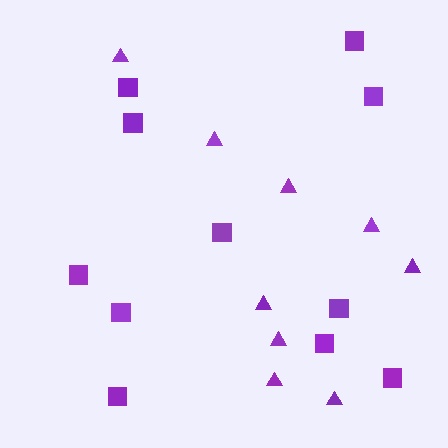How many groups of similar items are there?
There are 2 groups: one group of triangles (9) and one group of squares (11).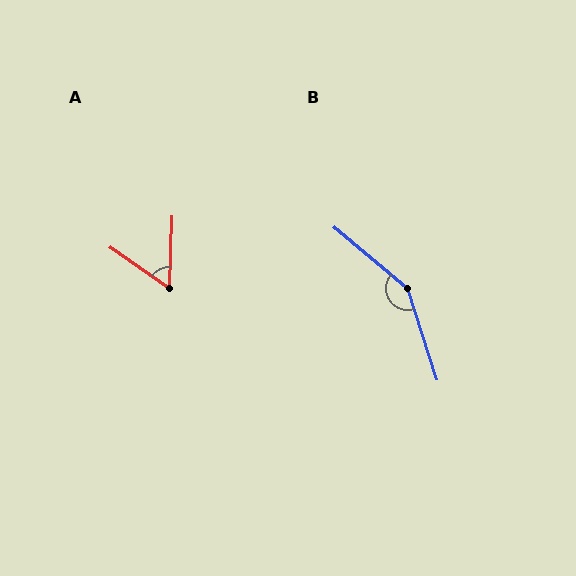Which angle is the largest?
B, at approximately 148 degrees.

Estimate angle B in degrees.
Approximately 148 degrees.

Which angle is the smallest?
A, at approximately 57 degrees.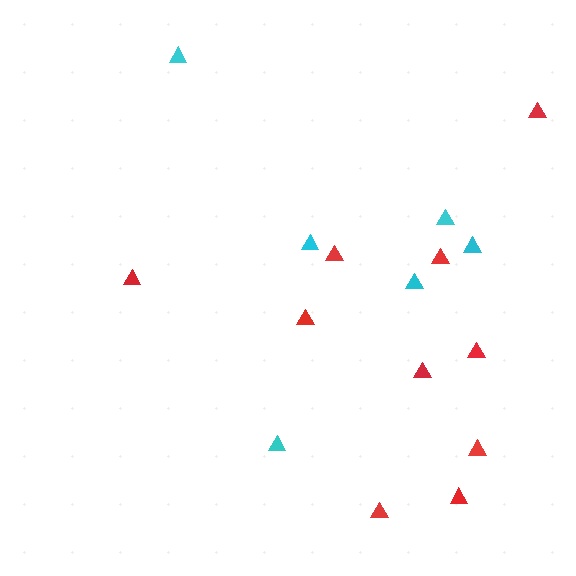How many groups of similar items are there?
There are 2 groups: one group of cyan triangles (6) and one group of red triangles (10).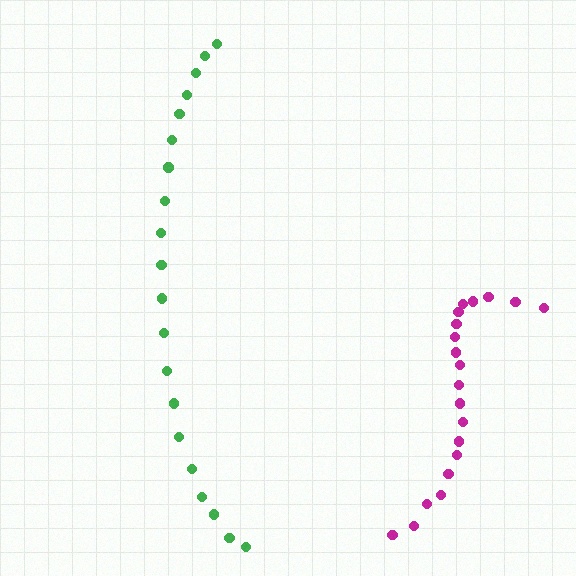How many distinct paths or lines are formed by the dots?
There are 2 distinct paths.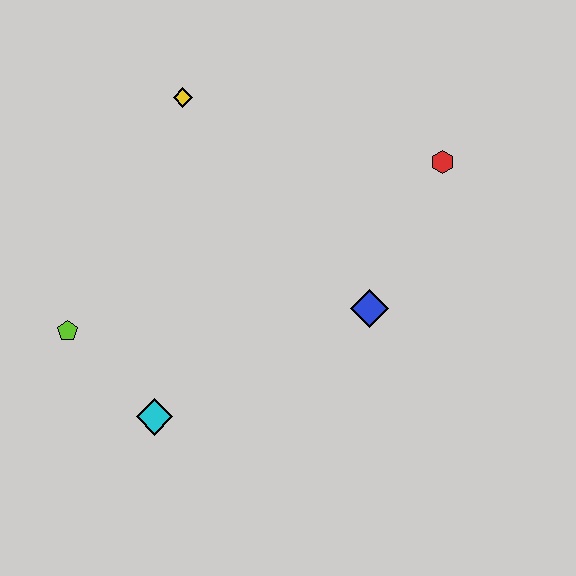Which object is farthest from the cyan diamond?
The red hexagon is farthest from the cyan diamond.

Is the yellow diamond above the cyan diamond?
Yes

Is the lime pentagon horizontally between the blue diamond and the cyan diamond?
No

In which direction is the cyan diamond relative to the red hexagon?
The cyan diamond is to the left of the red hexagon.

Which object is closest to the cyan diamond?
The lime pentagon is closest to the cyan diamond.